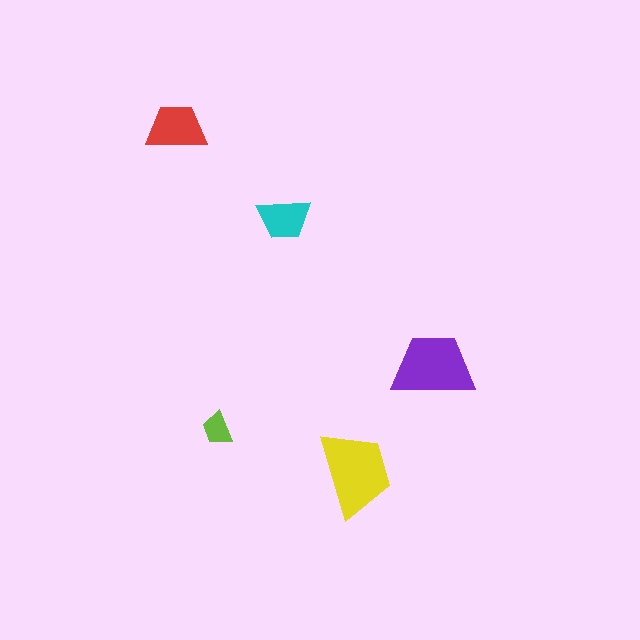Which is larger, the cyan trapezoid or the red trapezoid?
The red one.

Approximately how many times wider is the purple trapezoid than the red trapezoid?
About 1.5 times wider.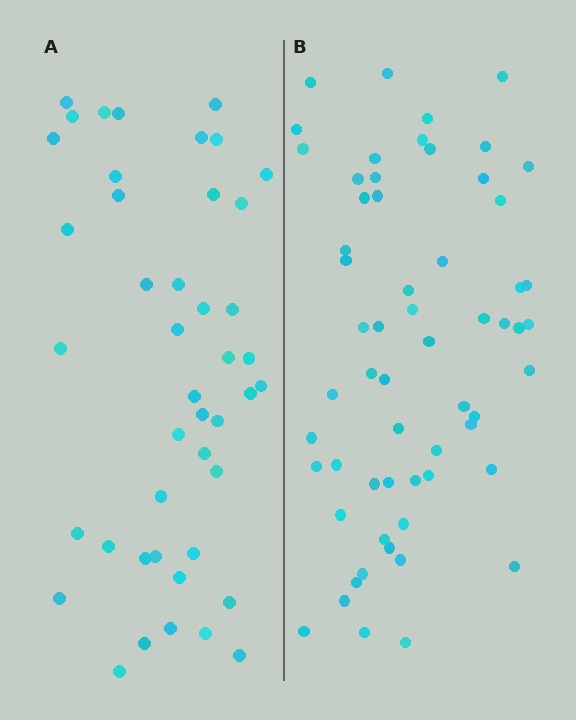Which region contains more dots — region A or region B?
Region B (the right region) has more dots.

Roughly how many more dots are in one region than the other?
Region B has approximately 15 more dots than region A.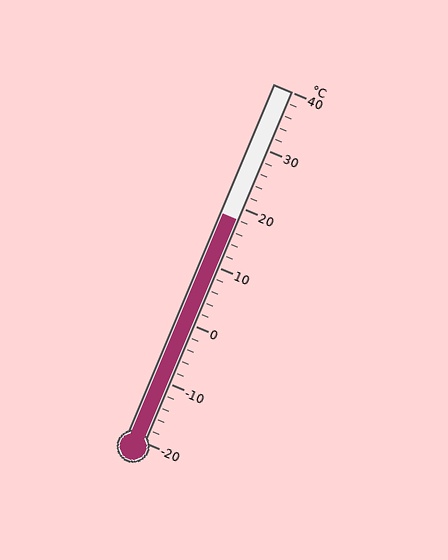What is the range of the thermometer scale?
The thermometer scale ranges from -20°C to 40°C.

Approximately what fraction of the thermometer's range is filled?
The thermometer is filled to approximately 65% of its range.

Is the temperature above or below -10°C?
The temperature is above -10°C.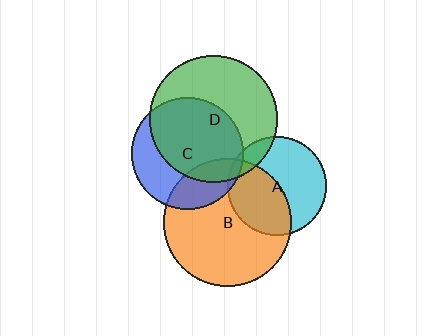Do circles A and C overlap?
Yes.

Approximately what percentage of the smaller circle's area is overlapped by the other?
Approximately 5%.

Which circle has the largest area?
Circle B (orange).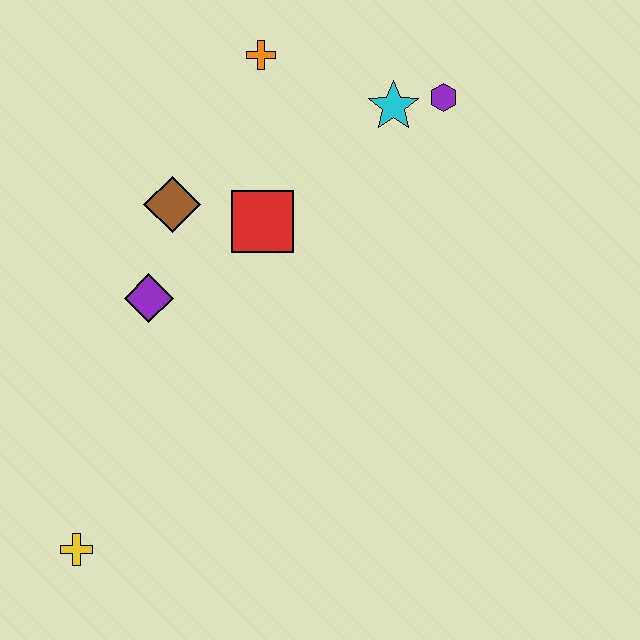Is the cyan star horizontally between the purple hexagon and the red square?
Yes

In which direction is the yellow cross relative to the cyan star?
The yellow cross is below the cyan star.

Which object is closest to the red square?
The brown diamond is closest to the red square.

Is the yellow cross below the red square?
Yes